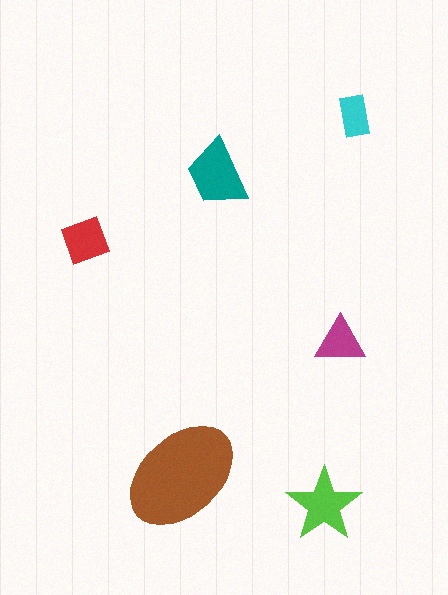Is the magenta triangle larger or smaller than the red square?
Smaller.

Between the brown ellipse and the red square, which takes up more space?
The brown ellipse.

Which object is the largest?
The brown ellipse.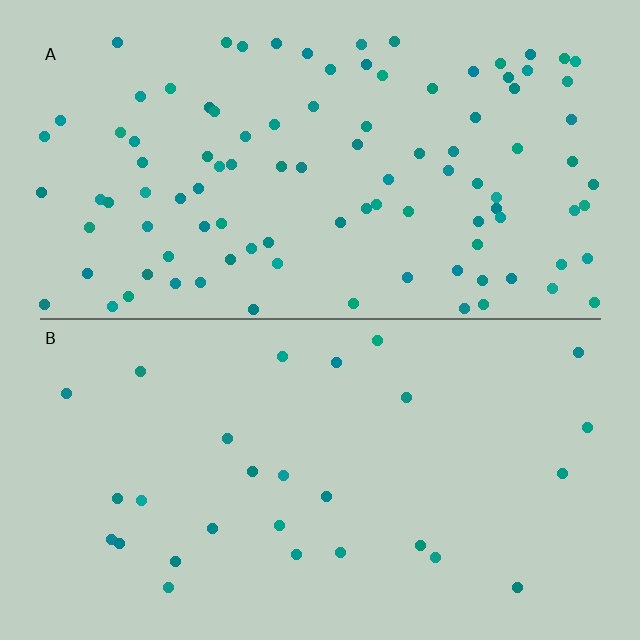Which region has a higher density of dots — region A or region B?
A (the top).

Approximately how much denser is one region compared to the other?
Approximately 3.6× — region A over region B.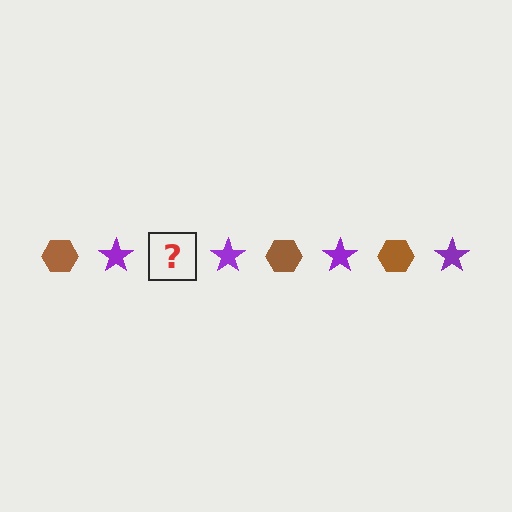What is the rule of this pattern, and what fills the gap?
The rule is that the pattern alternates between brown hexagon and purple star. The gap should be filled with a brown hexagon.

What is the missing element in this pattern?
The missing element is a brown hexagon.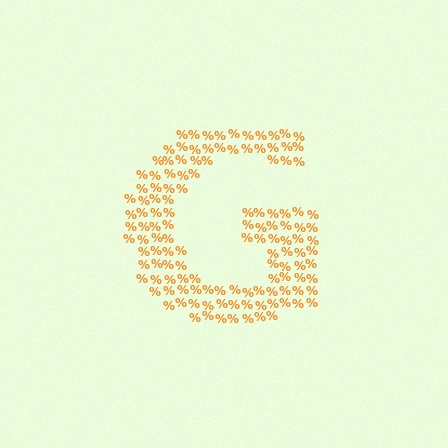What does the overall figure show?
The overall figure shows the letter G.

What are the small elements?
The small elements are percent signs.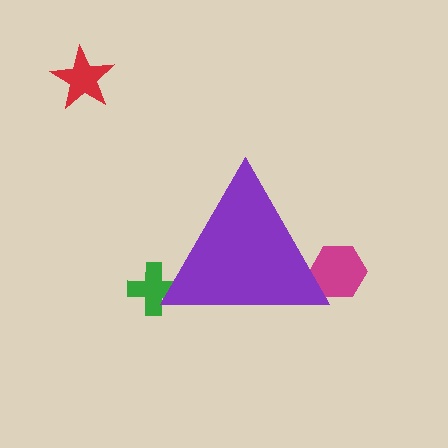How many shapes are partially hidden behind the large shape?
2 shapes are partially hidden.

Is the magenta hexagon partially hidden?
Yes, the magenta hexagon is partially hidden behind the purple triangle.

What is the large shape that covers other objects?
A purple triangle.